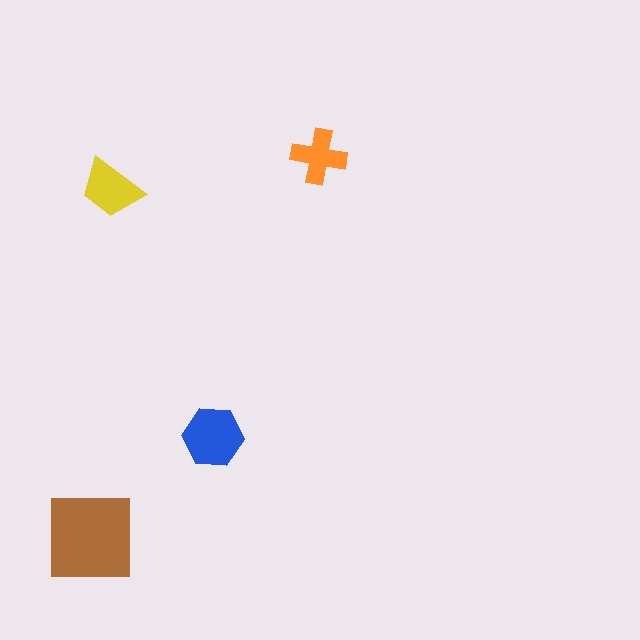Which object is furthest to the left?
The brown square is leftmost.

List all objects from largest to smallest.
The brown square, the blue hexagon, the yellow trapezoid, the orange cross.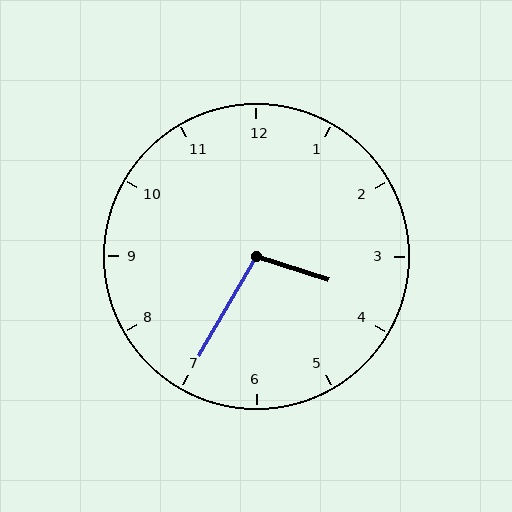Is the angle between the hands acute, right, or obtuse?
It is obtuse.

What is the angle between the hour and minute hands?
Approximately 102 degrees.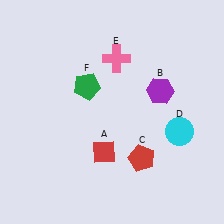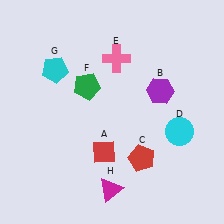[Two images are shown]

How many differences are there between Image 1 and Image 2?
There are 2 differences between the two images.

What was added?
A cyan pentagon (G), a magenta triangle (H) were added in Image 2.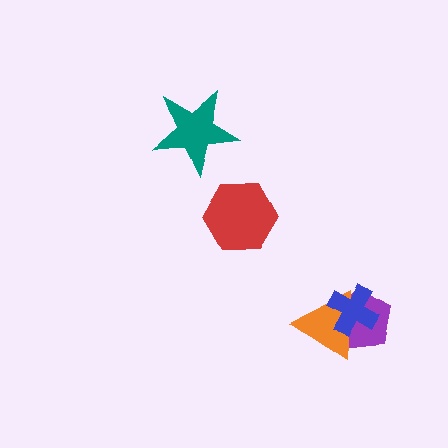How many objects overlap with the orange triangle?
2 objects overlap with the orange triangle.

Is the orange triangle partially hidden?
Yes, it is partially covered by another shape.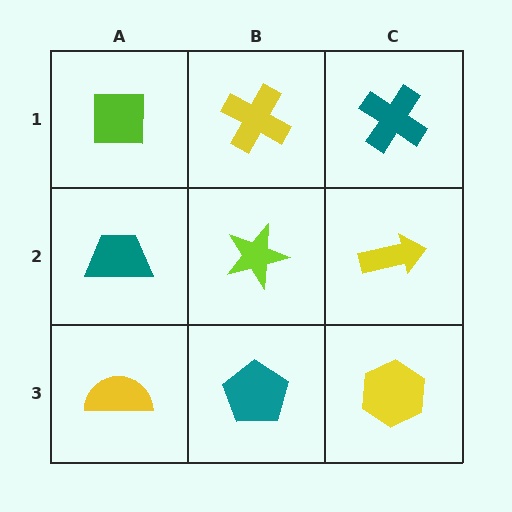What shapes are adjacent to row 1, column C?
A yellow arrow (row 2, column C), a yellow cross (row 1, column B).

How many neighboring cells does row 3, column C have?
2.